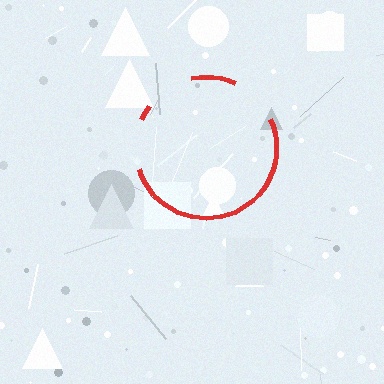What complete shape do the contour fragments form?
The contour fragments form a circle.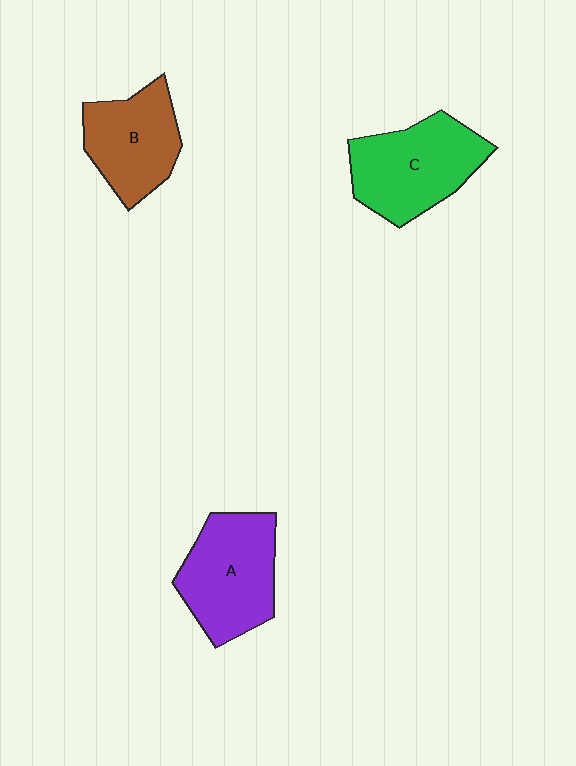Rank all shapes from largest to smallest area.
From largest to smallest: C (green), A (purple), B (brown).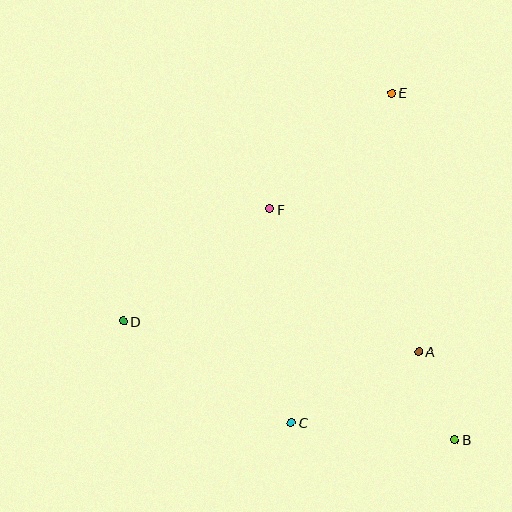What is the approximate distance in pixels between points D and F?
The distance between D and F is approximately 184 pixels.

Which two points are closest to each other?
Points A and B are closest to each other.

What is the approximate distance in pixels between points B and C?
The distance between B and C is approximately 164 pixels.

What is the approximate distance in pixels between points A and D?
The distance between A and D is approximately 297 pixels.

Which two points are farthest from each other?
Points B and E are farthest from each other.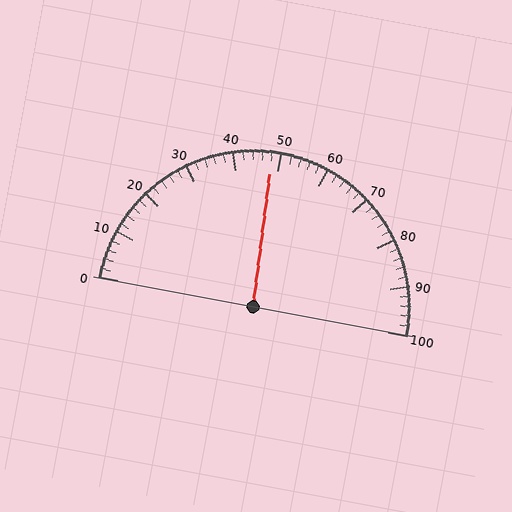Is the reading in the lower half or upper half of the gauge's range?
The reading is in the lower half of the range (0 to 100).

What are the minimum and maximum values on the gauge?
The gauge ranges from 0 to 100.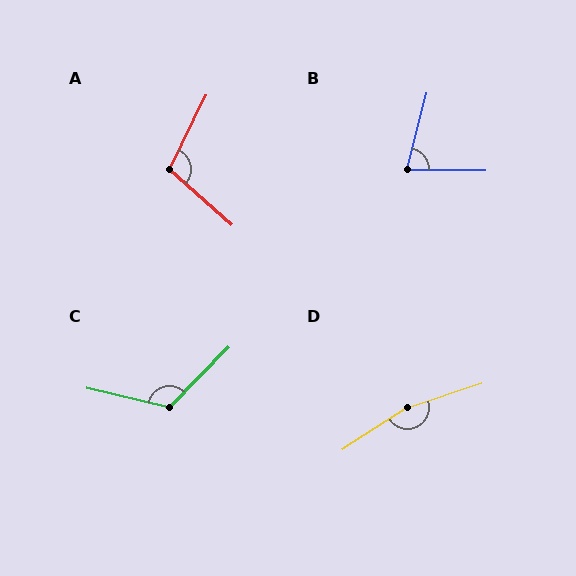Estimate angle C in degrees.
Approximately 121 degrees.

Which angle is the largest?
D, at approximately 165 degrees.